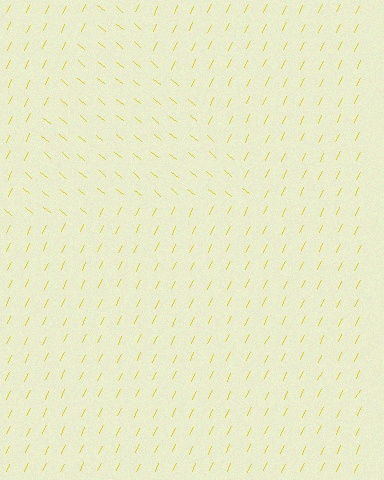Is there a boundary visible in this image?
Yes, there is a texture boundary formed by a change in line orientation.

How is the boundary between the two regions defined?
The boundary is defined purely by a change in line orientation (approximately 77 degrees difference). All lines are the same color and thickness.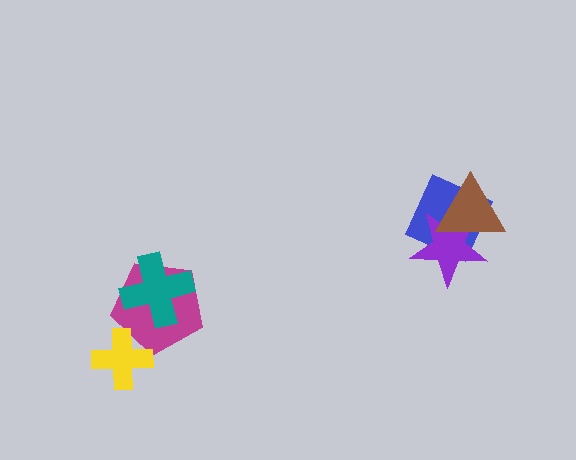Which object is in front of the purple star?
The brown triangle is in front of the purple star.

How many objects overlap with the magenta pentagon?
2 objects overlap with the magenta pentagon.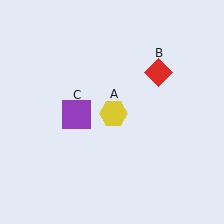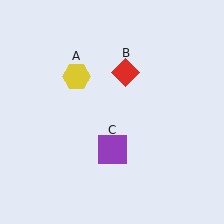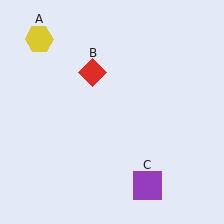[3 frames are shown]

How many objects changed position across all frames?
3 objects changed position: yellow hexagon (object A), red diamond (object B), purple square (object C).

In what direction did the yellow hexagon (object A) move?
The yellow hexagon (object A) moved up and to the left.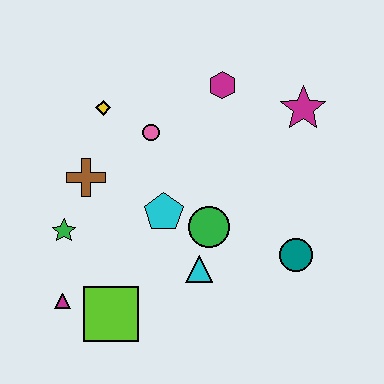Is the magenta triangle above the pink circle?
No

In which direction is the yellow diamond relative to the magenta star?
The yellow diamond is to the left of the magenta star.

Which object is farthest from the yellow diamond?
The teal circle is farthest from the yellow diamond.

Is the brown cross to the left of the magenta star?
Yes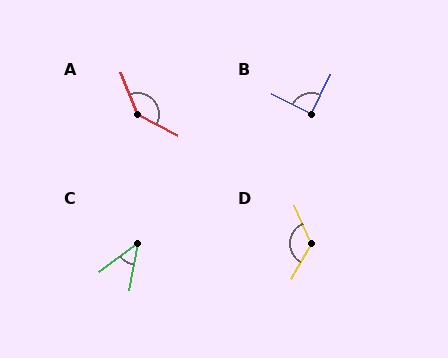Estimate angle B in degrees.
Approximately 90 degrees.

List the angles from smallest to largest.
C (43°), B (90°), D (127°), A (139°).